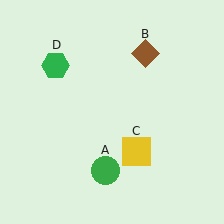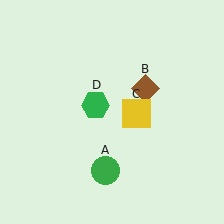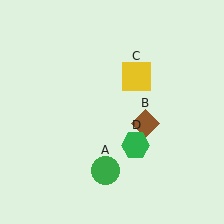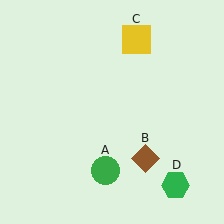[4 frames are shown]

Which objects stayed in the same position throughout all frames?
Green circle (object A) remained stationary.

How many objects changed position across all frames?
3 objects changed position: brown diamond (object B), yellow square (object C), green hexagon (object D).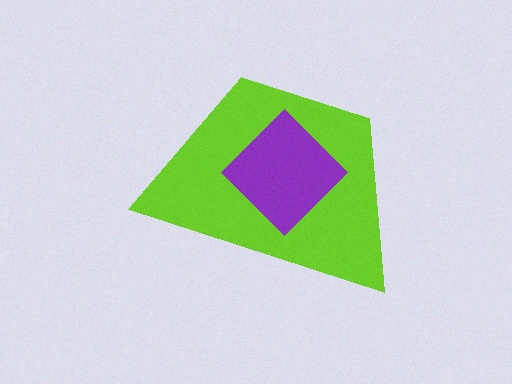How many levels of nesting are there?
2.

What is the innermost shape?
The purple diamond.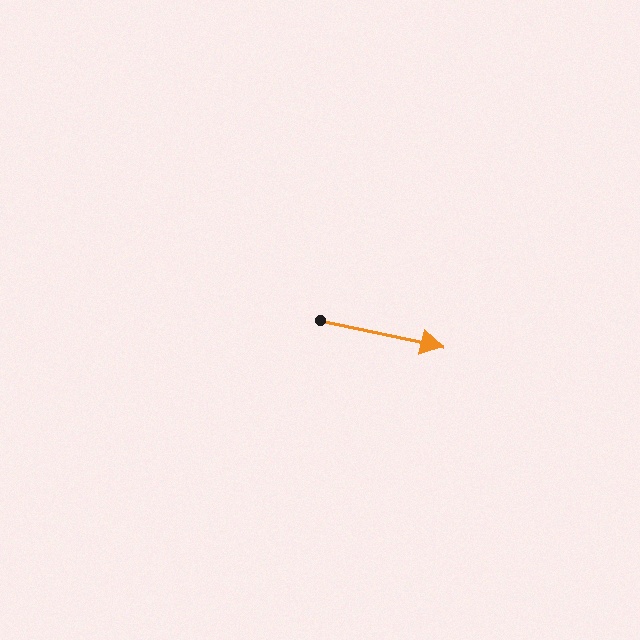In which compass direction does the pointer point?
East.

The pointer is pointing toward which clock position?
Roughly 3 o'clock.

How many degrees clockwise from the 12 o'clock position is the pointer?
Approximately 102 degrees.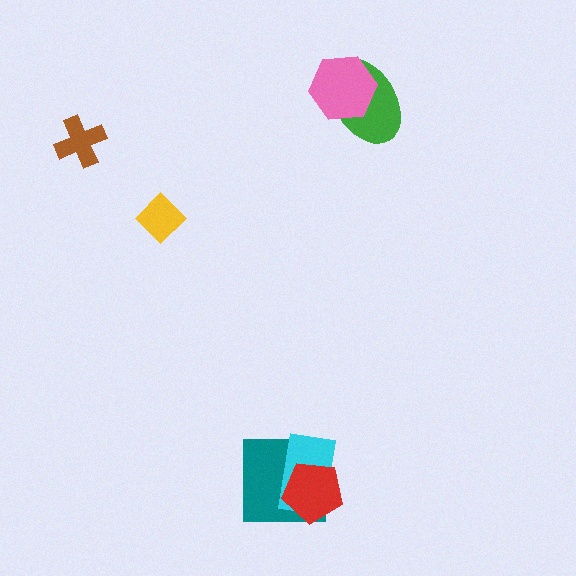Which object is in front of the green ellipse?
The pink hexagon is in front of the green ellipse.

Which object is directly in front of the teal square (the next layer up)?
The cyan rectangle is directly in front of the teal square.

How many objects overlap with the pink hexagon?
1 object overlaps with the pink hexagon.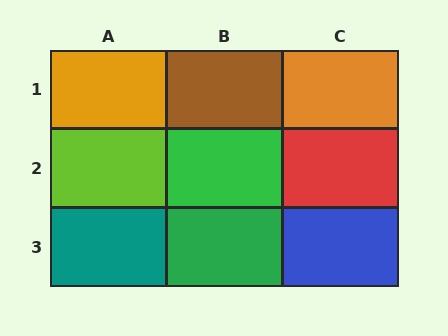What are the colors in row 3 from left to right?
Teal, green, blue.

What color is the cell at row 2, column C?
Red.